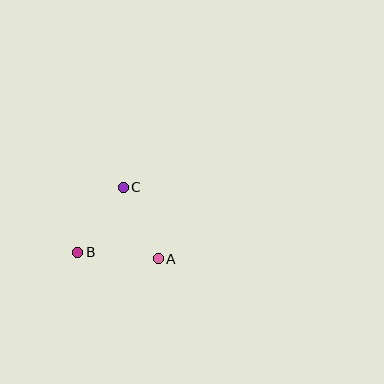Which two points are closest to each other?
Points B and C are closest to each other.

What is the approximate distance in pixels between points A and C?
The distance between A and C is approximately 79 pixels.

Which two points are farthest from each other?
Points A and B are farthest from each other.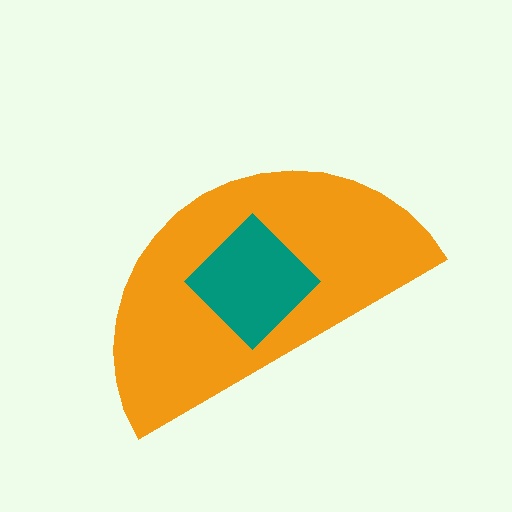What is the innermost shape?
The teal diamond.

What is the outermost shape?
The orange semicircle.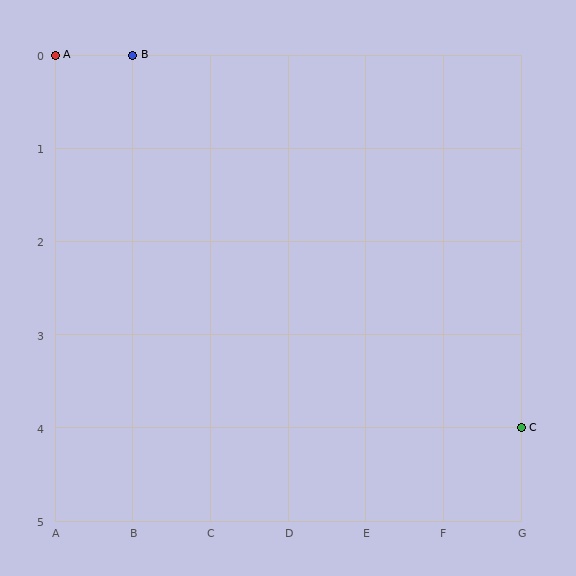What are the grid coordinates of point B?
Point B is at grid coordinates (B, 0).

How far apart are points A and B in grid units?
Points A and B are 1 column apart.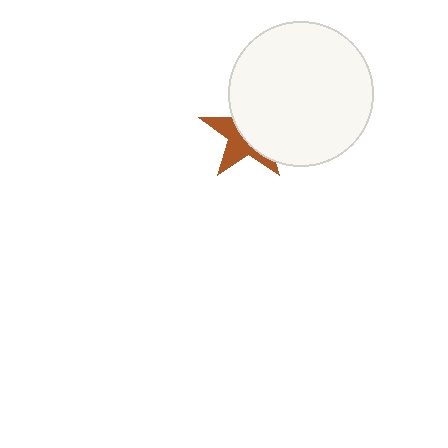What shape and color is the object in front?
The object in front is a white circle.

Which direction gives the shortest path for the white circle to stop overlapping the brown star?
Moving right gives the shortest separation.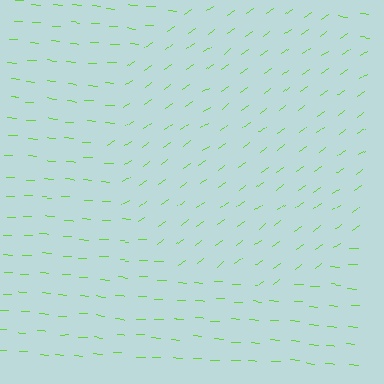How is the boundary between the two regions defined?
The boundary is defined purely by a change in line orientation (approximately 39 degrees difference). All lines are the same color and thickness.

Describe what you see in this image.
The image is filled with small lime line segments. A circle region in the image has lines oriented differently from the surrounding lines, creating a visible texture boundary.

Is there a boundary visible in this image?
Yes, there is a texture boundary formed by a change in line orientation.